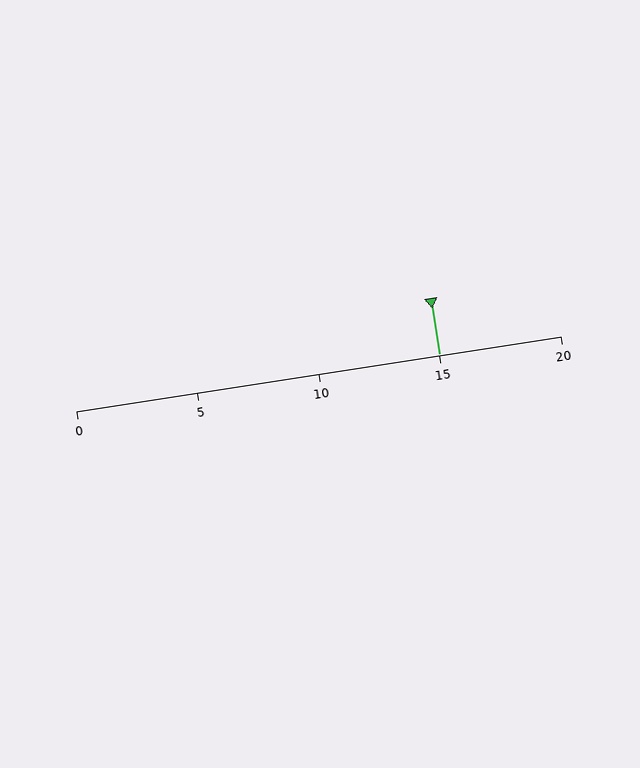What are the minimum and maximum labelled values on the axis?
The axis runs from 0 to 20.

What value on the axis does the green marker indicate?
The marker indicates approximately 15.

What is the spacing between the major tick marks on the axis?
The major ticks are spaced 5 apart.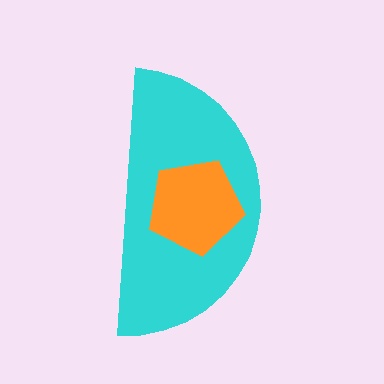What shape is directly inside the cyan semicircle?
The orange pentagon.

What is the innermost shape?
The orange pentagon.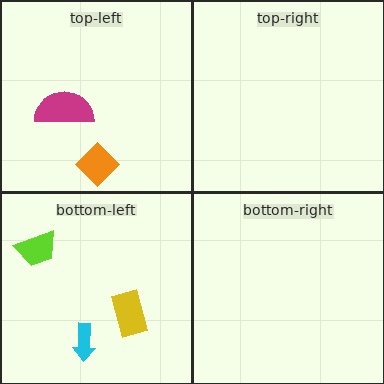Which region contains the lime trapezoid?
The bottom-left region.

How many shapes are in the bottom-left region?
3.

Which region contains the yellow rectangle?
The bottom-left region.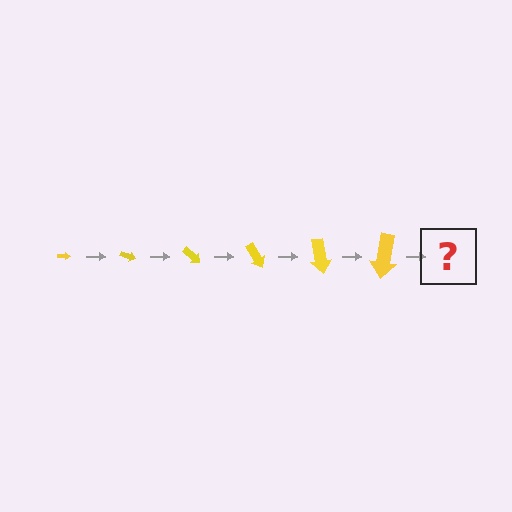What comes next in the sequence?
The next element should be an arrow, larger than the previous one and rotated 120 degrees from the start.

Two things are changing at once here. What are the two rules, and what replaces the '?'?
The two rules are that the arrow grows larger each step and it rotates 20 degrees each step. The '?' should be an arrow, larger than the previous one and rotated 120 degrees from the start.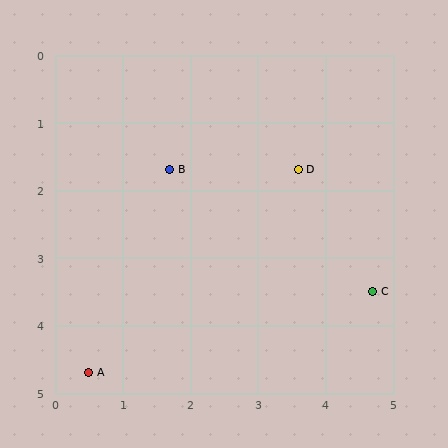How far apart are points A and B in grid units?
Points A and B are about 3.2 grid units apart.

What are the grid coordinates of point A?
Point A is at approximately (0.5, 4.7).